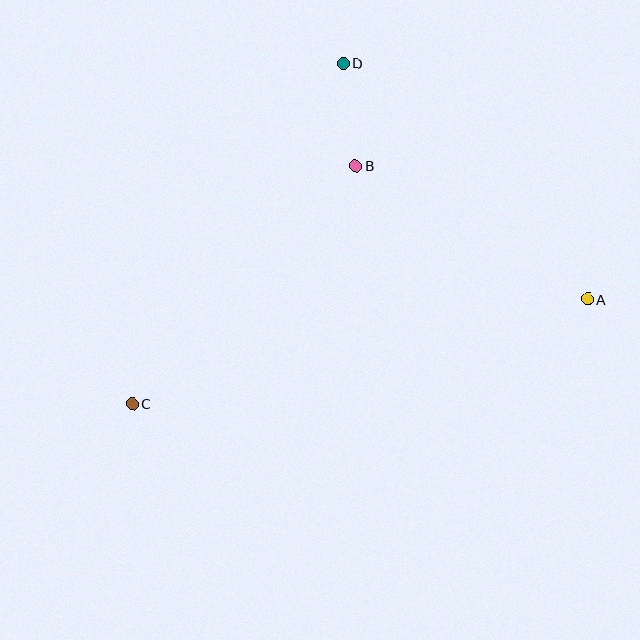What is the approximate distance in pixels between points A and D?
The distance between A and D is approximately 340 pixels.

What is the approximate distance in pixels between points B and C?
The distance between B and C is approximately 327 pixels.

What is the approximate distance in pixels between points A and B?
The distance between A and B is approximately 267 pixels.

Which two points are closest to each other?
Points B and D are closest to each other.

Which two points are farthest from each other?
Points A and C are farthest from each other.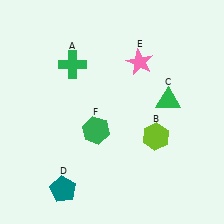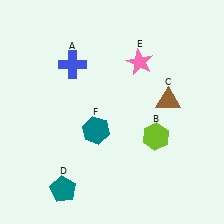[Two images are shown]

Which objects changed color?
A changed from green to blue. C changed from green to brown. F changed from green to teal.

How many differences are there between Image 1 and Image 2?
There are 3 differences between the two images.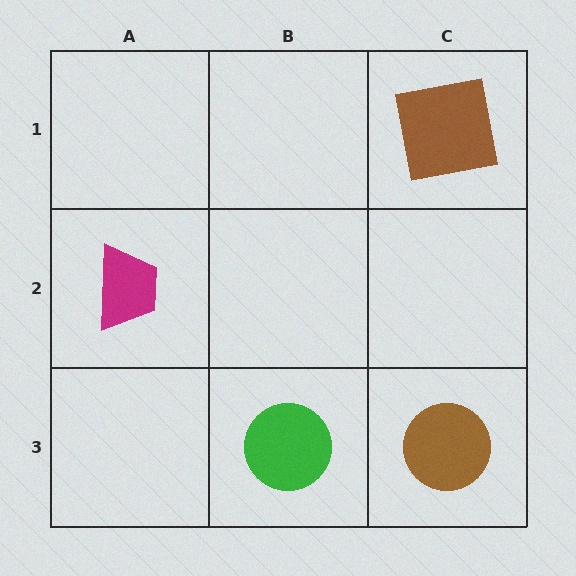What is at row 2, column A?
A magenta trapezoid.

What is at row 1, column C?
A brown square.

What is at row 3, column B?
A green circle.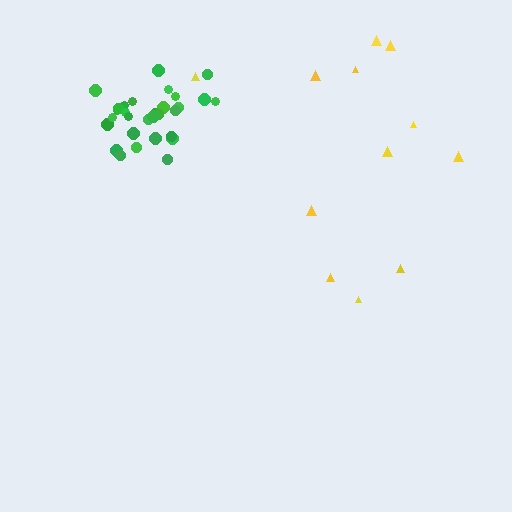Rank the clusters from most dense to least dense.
green, yellow.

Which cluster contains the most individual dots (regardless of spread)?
Green (30).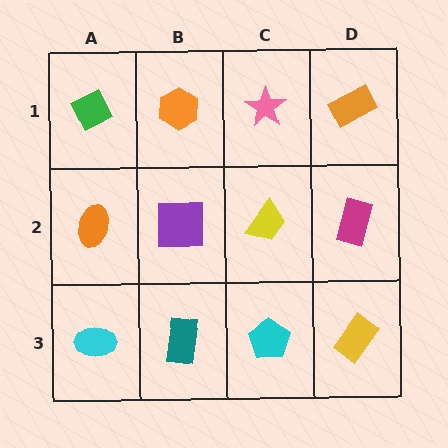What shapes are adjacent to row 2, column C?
A pink star (row 1, column C), a cyan pentagon (row 3, column C), a purple square (row 2, column B), a magenta rectangle (row 2, column D).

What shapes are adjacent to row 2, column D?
An orange rectangle (row 1, column D), a yellow rectangle (row 3, column D), a yellow trapezoid (row 2, column C).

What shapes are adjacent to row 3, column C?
A yellow trapezoid (row 2, column C), a teal rectangle (row 3, column B), a yellow rectangle (row 3, column D).